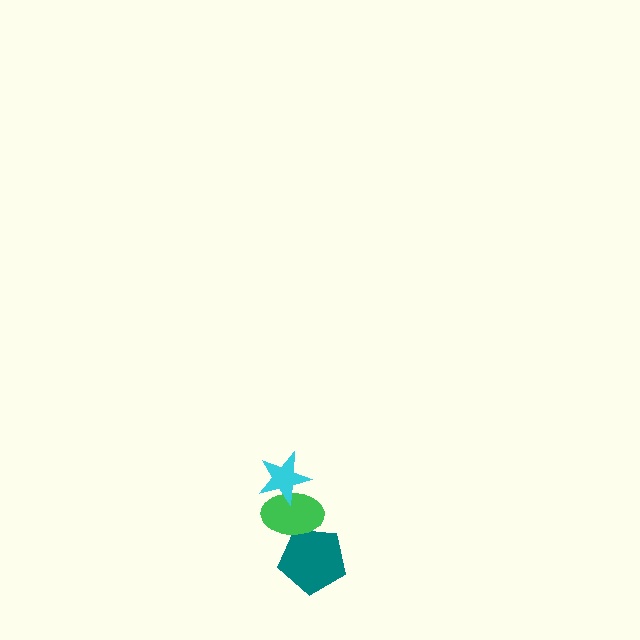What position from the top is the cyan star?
The cyan star is 1st from the top.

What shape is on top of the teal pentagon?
The green ellipse is on top of the teal pentagon.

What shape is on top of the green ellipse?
The cyan star is on top of the green ellipse.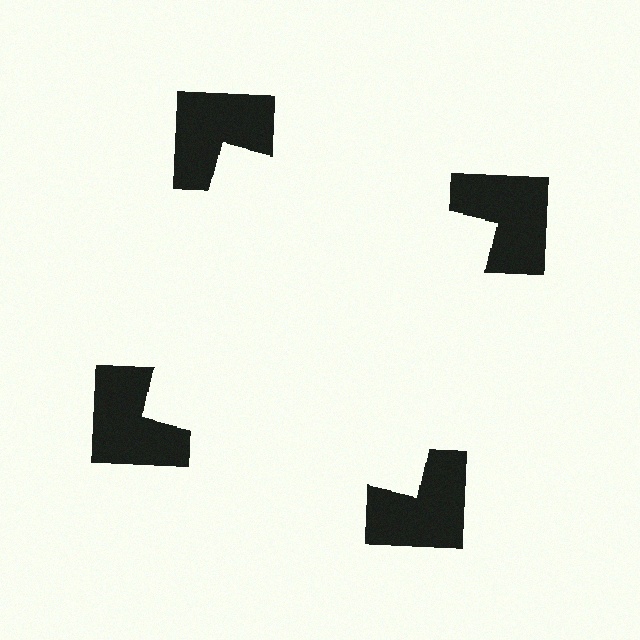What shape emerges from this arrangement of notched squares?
An illusory square — its edges are inferred from the aligned wedge cuts in the notched squares, not physically drawn.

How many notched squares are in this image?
There are 4 — one at each vertex of the illusory square.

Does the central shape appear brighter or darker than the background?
It typically appears slightly brighter than the background, even though no actual brightness change is drawn.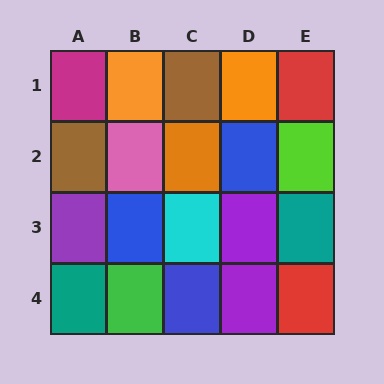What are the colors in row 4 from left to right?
Teal, green, blue, purple, red.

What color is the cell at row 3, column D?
Purple.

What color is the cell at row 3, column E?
Teal.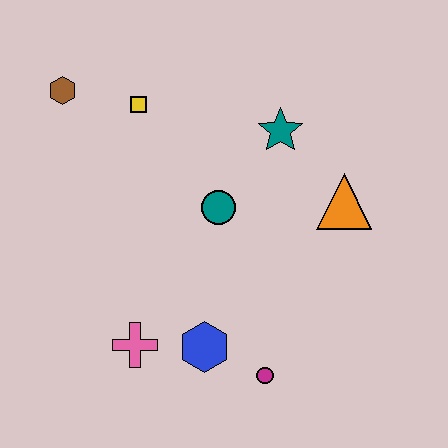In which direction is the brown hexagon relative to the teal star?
The brown hexagon is to the left of the teal star.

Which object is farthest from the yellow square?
The magenta circle is farthest from the yellow square.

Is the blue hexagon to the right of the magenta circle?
No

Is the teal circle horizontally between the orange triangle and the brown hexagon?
Yes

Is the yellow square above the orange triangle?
Yes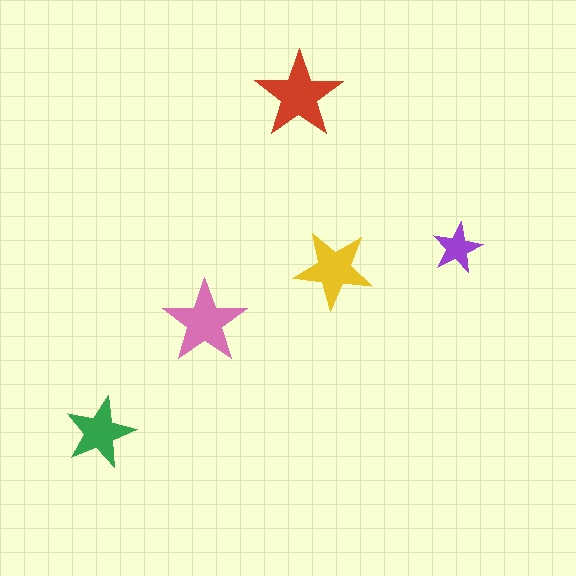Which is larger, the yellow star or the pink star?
The pink one.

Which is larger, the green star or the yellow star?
The yellow one.